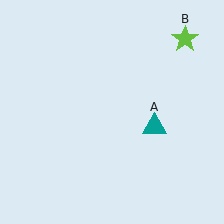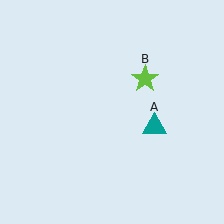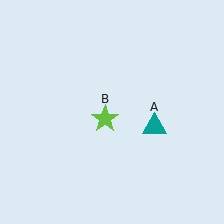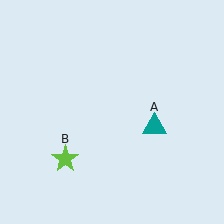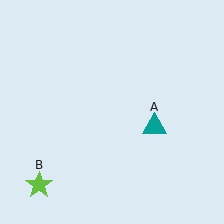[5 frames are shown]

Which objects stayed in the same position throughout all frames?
Teal triangle (object A) remained stationary.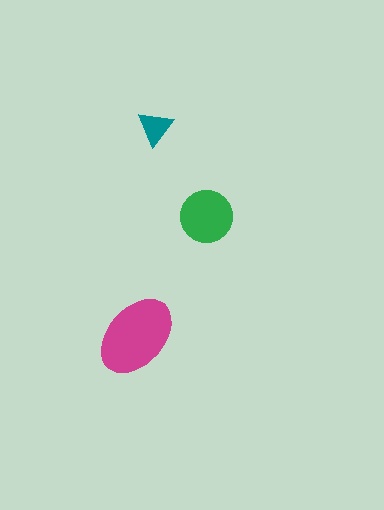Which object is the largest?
The magenta ellipse.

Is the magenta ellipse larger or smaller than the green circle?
Larger.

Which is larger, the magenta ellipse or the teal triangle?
The magenta ellipse.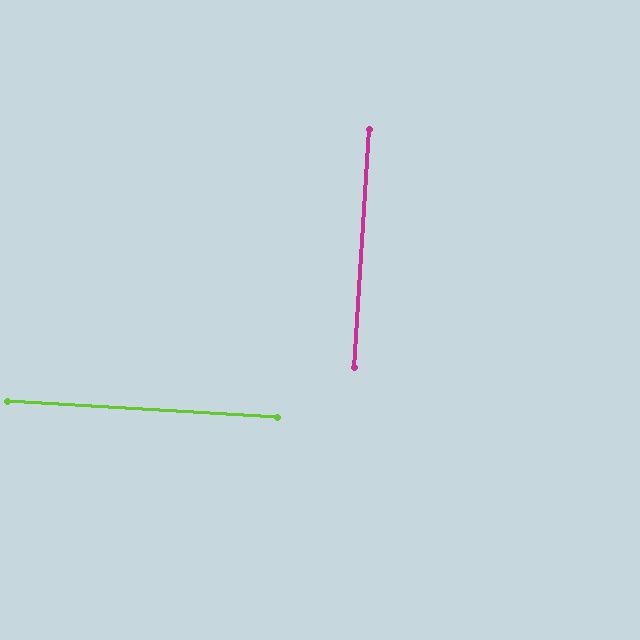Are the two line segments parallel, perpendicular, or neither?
Perpendicular — they meet at approximately 90°.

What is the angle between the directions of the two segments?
Approximately 90 degrees.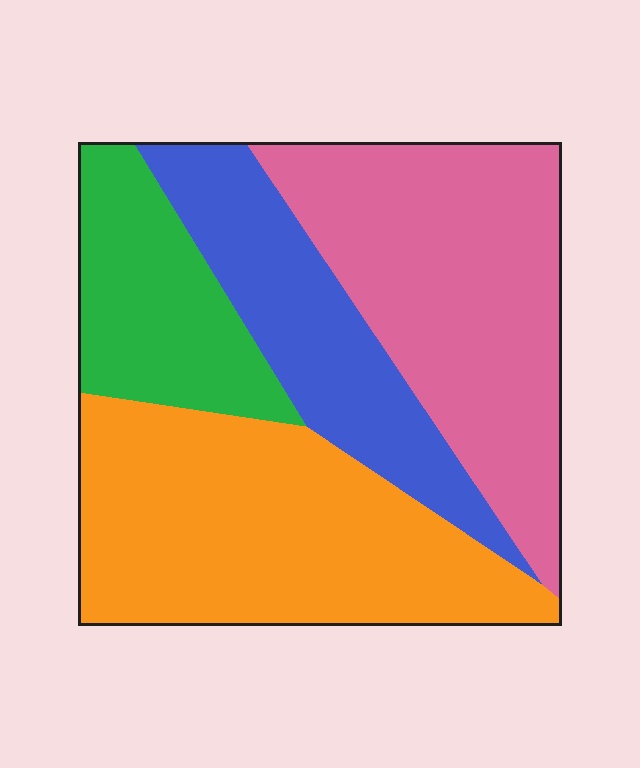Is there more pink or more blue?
Pink.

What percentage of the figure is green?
Green takes up less than a quarter of the figure.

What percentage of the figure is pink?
Pink covers about 30% of the figure.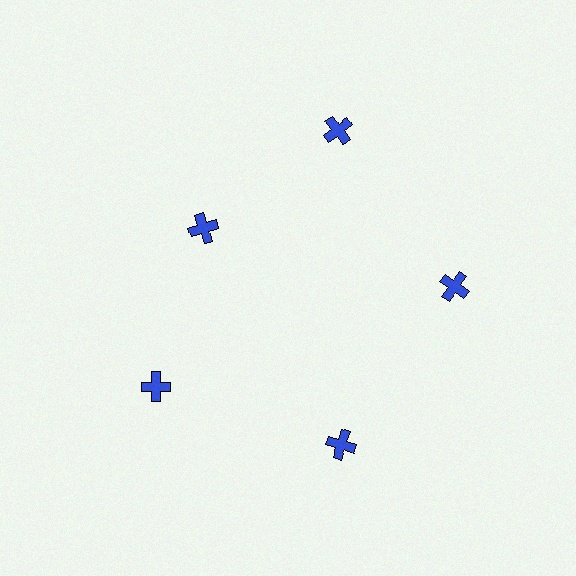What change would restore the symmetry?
The symmetry would be restored by moving it outward, back onto the ring so that all 5 crosses sit at equal angles and equal distance from the center.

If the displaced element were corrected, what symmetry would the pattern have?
It would have 5-fold rotational symmetry — the pattern would map onto itself every 72 degrees.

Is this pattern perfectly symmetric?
No. The 5 blue crosses are arranged in a ring, but one element near the 10 o'clock position is pulled inward toward the center, breaking the 5-fold rotational symmetry.